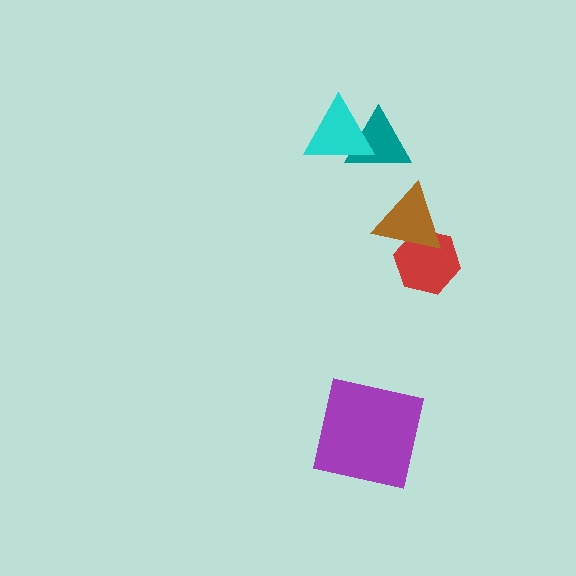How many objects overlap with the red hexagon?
1 object overlaps with the red hexagon.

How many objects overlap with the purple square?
0 objects overlap with the purple square.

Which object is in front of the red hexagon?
The brown triangle is in front of the red hexagon.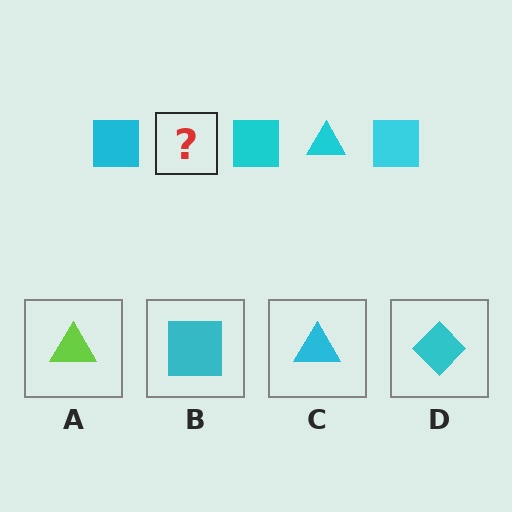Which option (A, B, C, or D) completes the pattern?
C.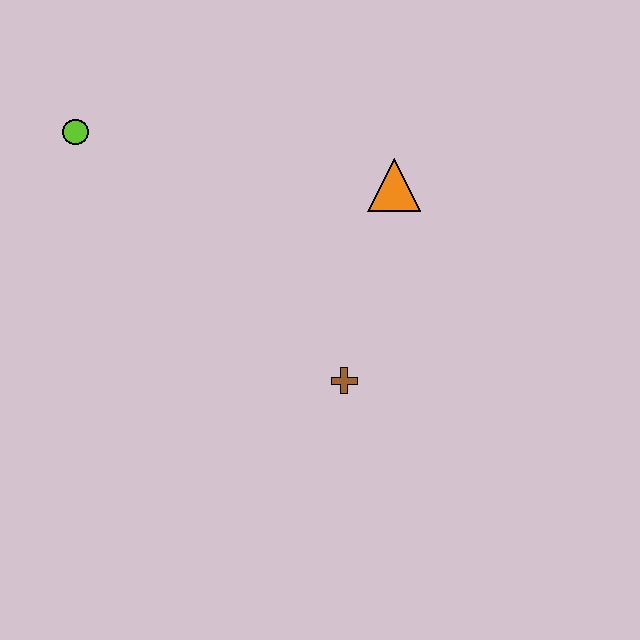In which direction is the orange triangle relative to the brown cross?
The orange triangle is above the brown cross.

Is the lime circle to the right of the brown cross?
No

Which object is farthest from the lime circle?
The brown cross is farthest from the lime circle.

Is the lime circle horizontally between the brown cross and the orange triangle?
No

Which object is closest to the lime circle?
The orange triangle is closest to the lime circle.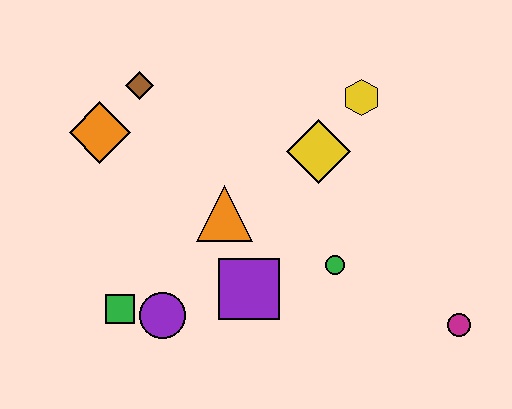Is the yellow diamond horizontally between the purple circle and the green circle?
Yes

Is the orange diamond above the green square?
Yes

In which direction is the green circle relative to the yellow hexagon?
The green circle is below the yellow hexagon.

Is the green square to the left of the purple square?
Yes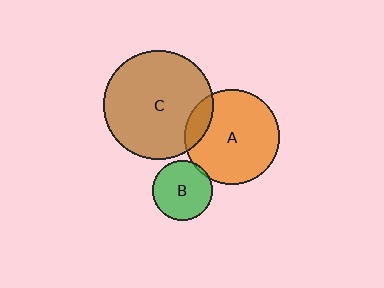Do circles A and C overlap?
Yes.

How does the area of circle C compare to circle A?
Approximately 1.3 times.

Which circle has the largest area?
Circle C (brown).